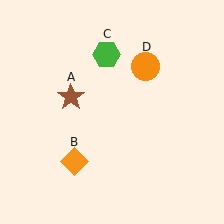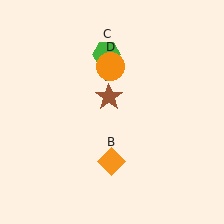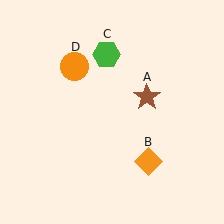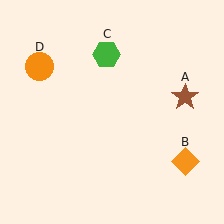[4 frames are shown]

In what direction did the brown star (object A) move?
The brown star (object A) moved right.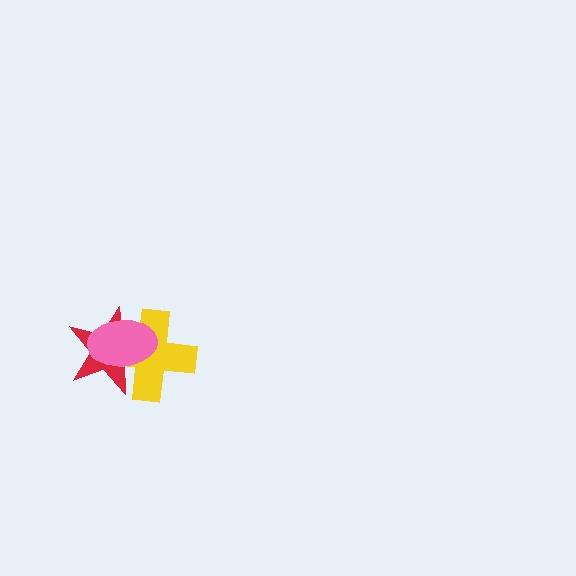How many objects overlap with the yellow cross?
2 objects overlap with the yellow cross.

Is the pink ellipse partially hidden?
No, no other shape covers it.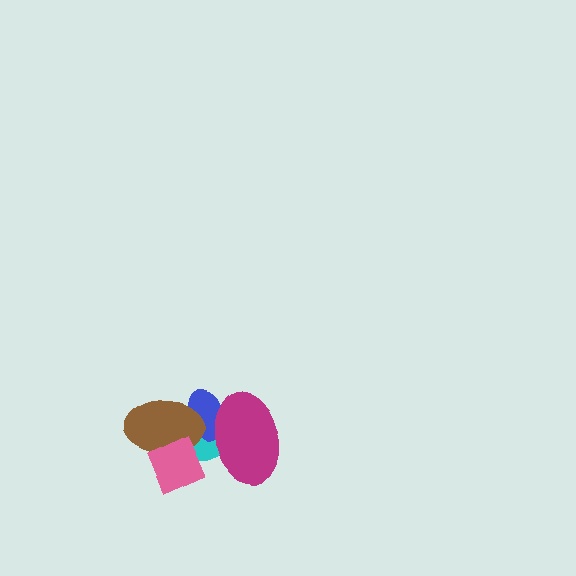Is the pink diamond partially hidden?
No, no other shape covers it.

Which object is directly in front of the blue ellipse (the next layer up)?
The brown ellipse is directly in front of the blue ellipse.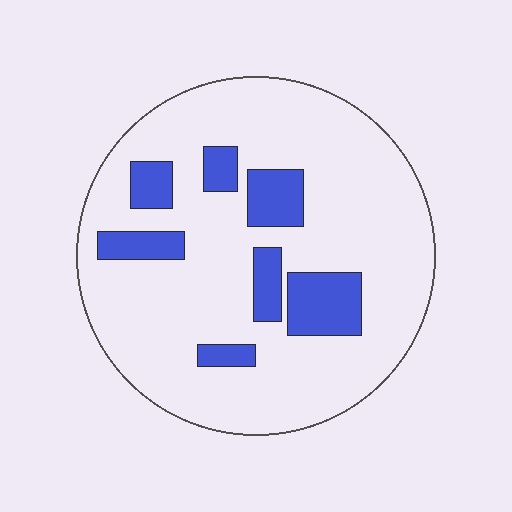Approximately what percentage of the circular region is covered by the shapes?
Approximately 20%.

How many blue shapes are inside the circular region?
7.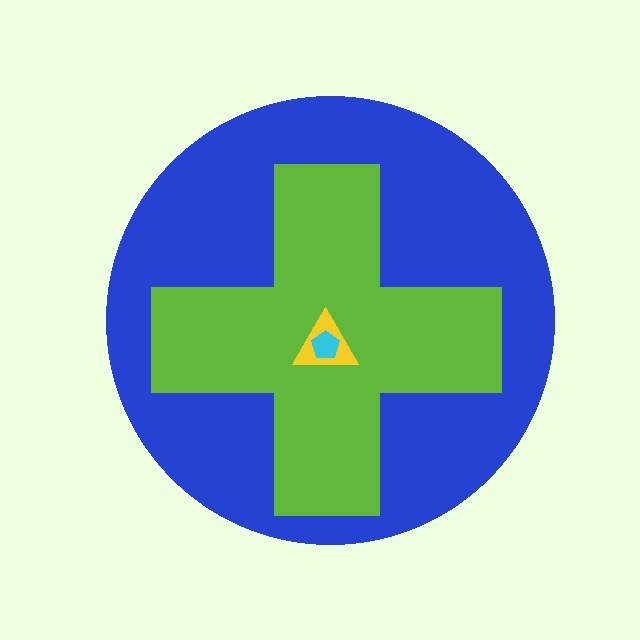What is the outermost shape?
The blue circle.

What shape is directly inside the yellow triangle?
The cyan pentagon.